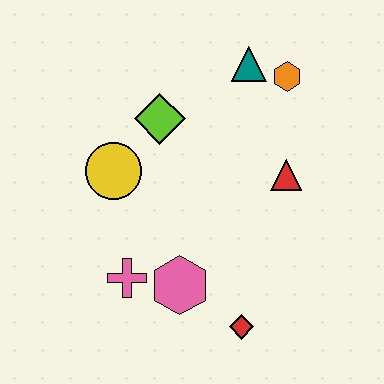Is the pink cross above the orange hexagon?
No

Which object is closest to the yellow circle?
The lime diamond is closest to the yellow circle.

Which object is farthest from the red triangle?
The pink cross is farthest from the red triangle.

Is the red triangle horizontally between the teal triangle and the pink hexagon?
No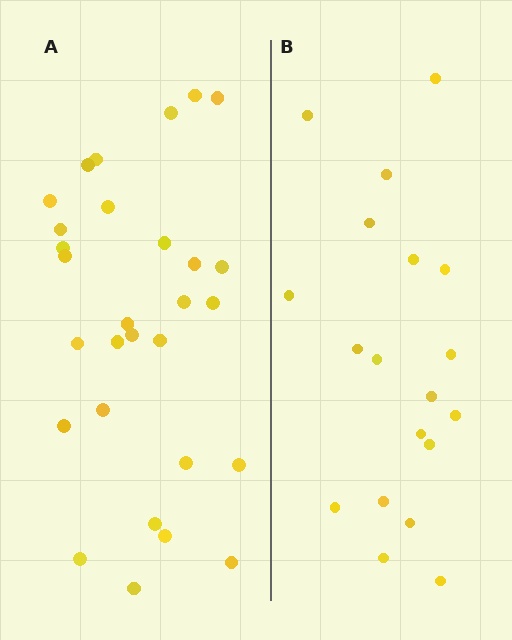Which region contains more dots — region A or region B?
Region A (the left region) has more dots.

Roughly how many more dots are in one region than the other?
Region A has roughly 10 or so more dots than region B.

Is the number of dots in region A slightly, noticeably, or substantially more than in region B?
Region A has substantially more. The ratio is roughly 1.5 to 1.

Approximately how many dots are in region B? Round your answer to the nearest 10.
About 20 dots. (The exact count is 19, which rounds to 20.)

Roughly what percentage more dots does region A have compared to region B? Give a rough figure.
About 55% more.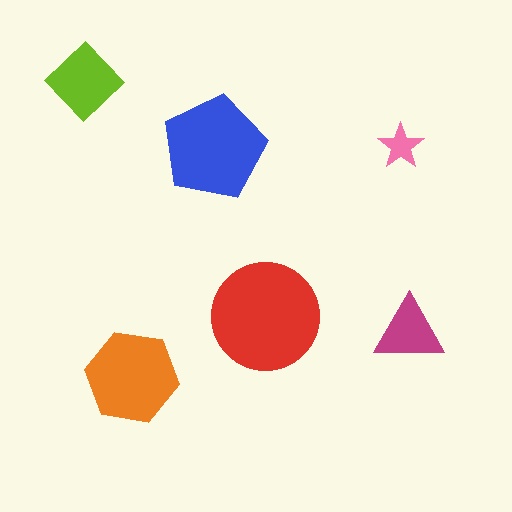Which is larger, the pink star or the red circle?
The red circle.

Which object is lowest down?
The orange hexagon is bottommost.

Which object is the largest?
The red circle.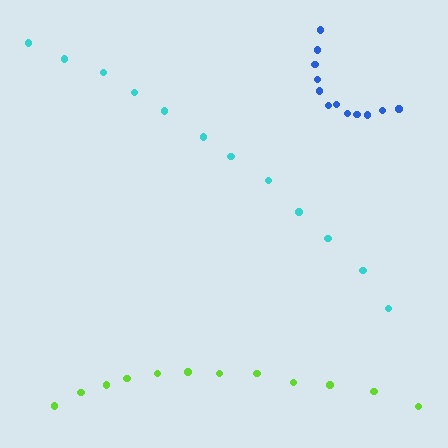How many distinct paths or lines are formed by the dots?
There are 3 distinct paths.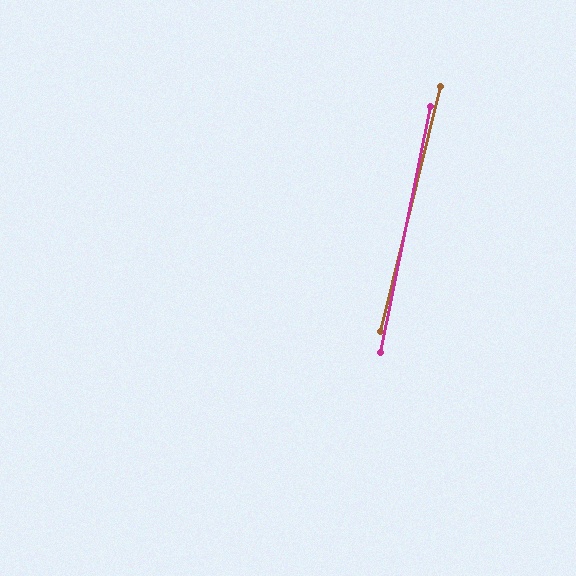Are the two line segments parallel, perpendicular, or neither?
Parallel — their directions differ by only 1.9°.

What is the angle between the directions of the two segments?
Approximately 2 degrees.